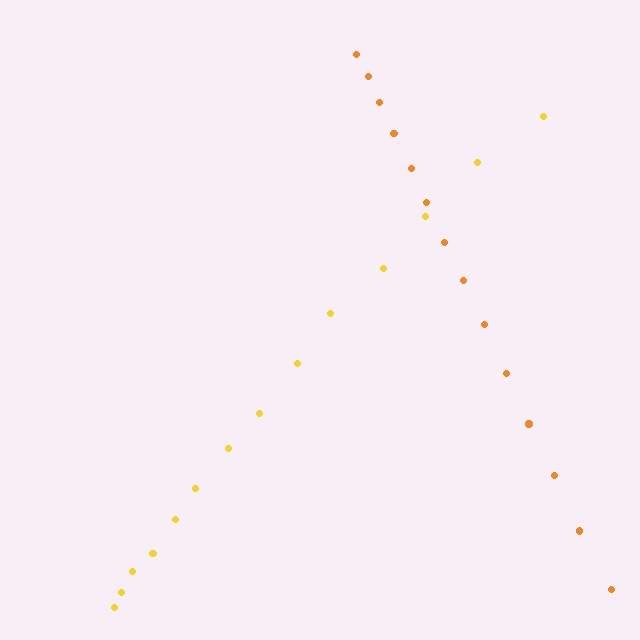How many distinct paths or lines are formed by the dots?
There are 2 distinct paths.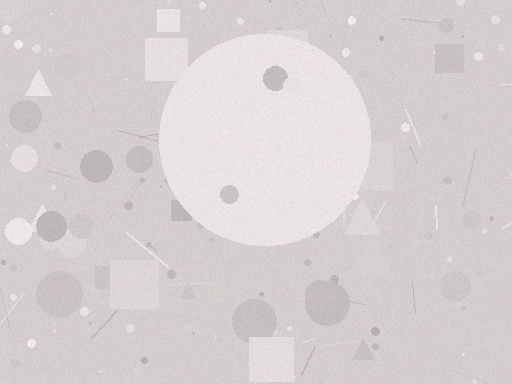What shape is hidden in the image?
A circle is hidden in the image.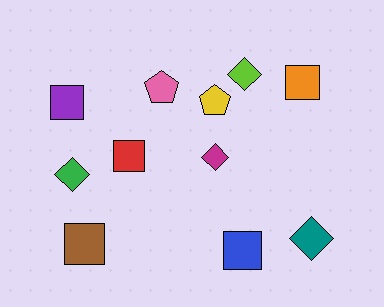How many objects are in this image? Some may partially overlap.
There are 11 objects.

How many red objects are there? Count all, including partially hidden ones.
There is 1 red object.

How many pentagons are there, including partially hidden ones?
There are 2 pentagons.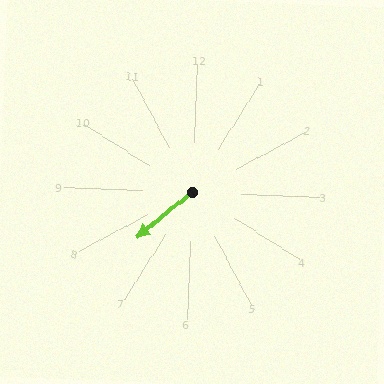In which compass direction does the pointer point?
Southwest.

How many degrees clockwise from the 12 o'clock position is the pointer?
Approximately 228 degrees.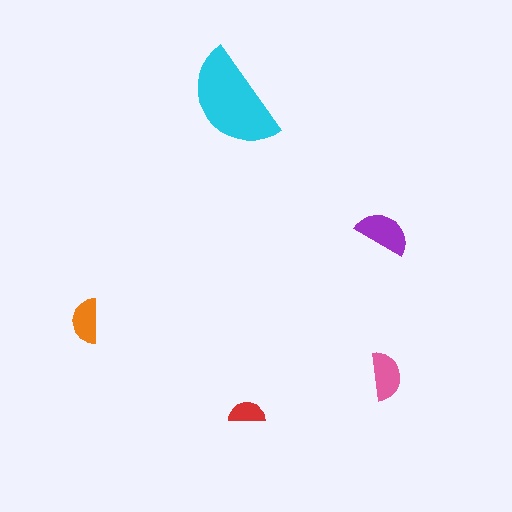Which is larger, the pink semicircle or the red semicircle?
The pink one.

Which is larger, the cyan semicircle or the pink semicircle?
The cyan one.